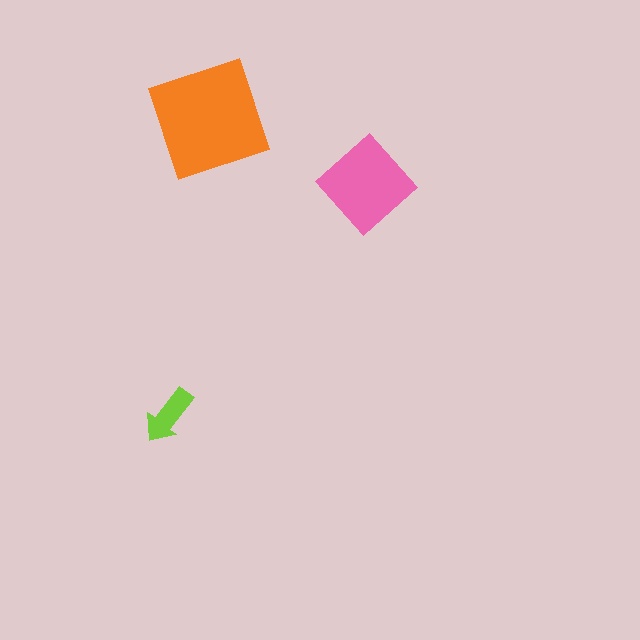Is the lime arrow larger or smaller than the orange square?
Smaller.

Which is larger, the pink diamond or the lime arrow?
The pink diamond.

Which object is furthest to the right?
The pink diamond is rightmost.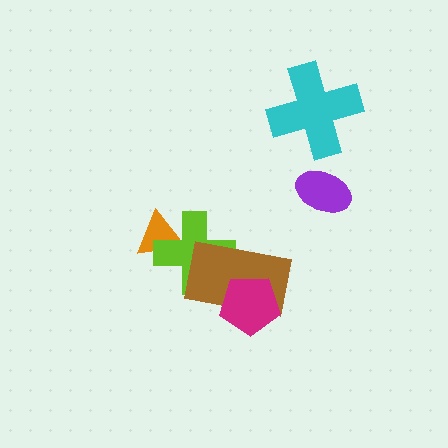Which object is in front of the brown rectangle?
The magenta pentagon is in front of the brown rectangle.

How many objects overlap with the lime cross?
2 objects overlap with the lime cross.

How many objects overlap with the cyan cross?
0 objects overlap with the cyan cross.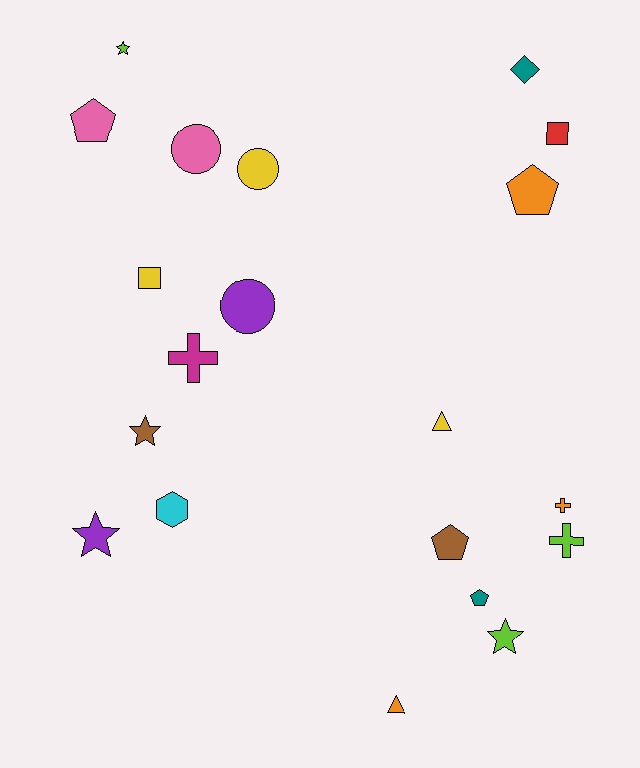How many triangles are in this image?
There are 2 triangles.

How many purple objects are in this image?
There are 2 purple objects.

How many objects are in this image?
There are 20 objects.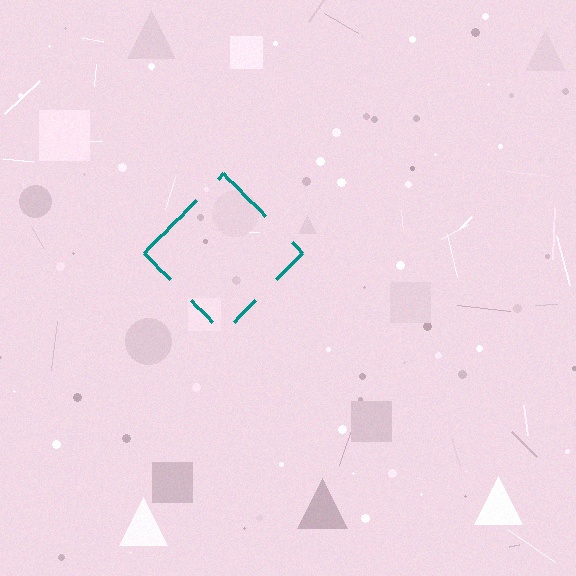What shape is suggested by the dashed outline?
The dashed outline suggests a diamond.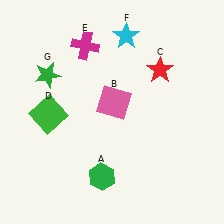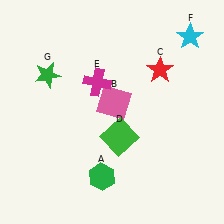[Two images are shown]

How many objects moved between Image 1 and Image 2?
3 objects moved between the two images.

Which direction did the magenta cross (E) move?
The magenta cross (E) moved down.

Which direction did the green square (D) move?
The green square (D) moved right.